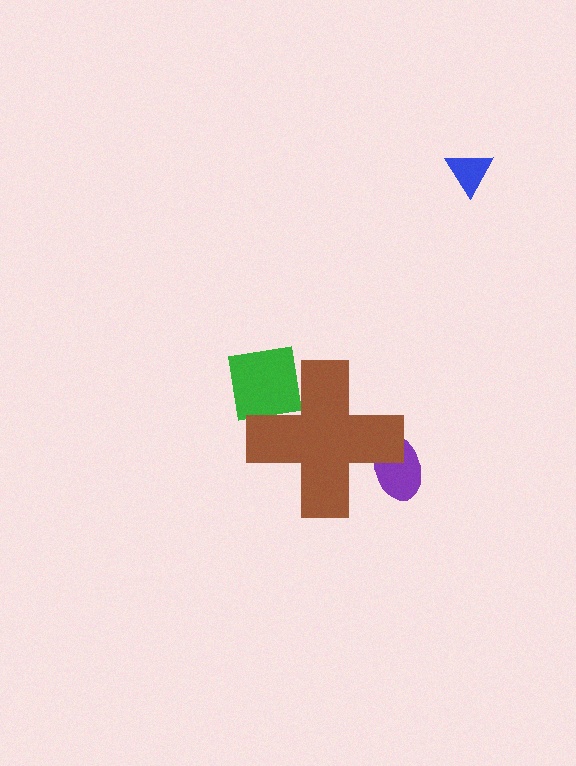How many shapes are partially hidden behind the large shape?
2 shapes are partially hidden.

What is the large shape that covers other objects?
A brown cross.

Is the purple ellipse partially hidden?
Yes, the purple ellipse is partially hidden behind the brown cross.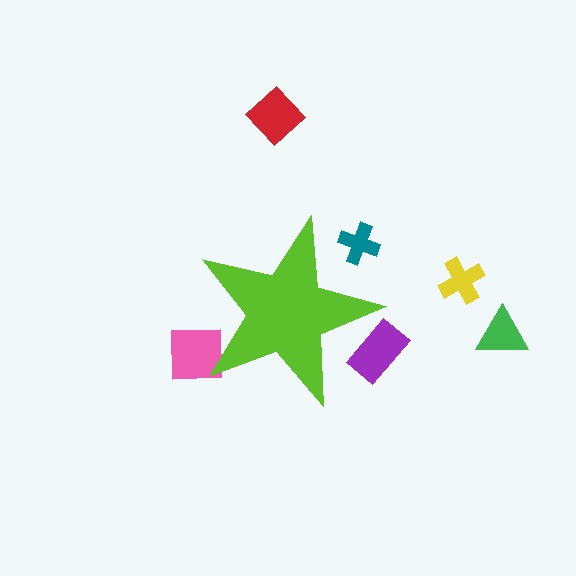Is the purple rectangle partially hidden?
Yes, the purple rectangle is partially hidden behind the lime star.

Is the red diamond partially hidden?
No, the red diamond is fully visible.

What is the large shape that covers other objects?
A lime star.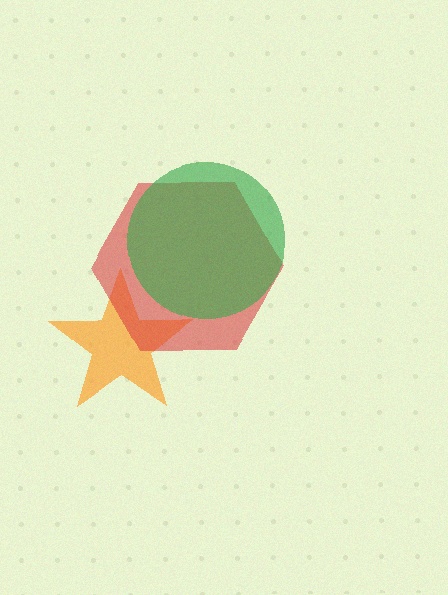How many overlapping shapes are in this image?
There are 3 overlapping shapes in the image.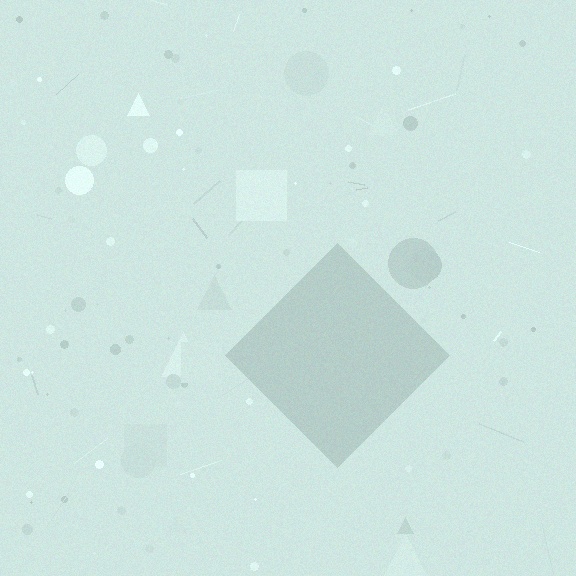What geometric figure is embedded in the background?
A diamond is embedded in the background.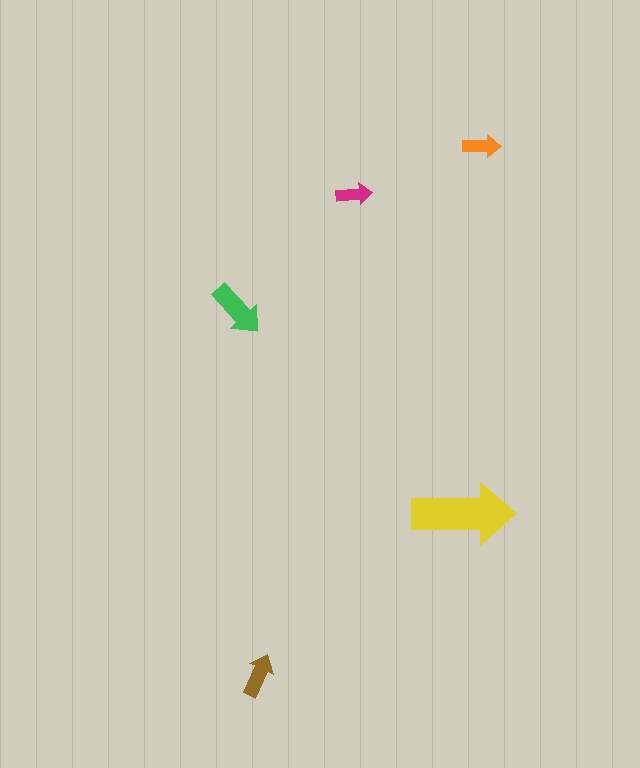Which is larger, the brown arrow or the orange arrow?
The brown one.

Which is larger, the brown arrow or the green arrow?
The green one.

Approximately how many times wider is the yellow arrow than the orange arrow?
About 2.5 times wider.